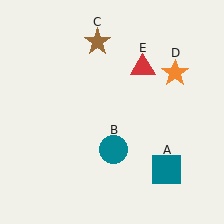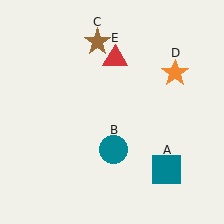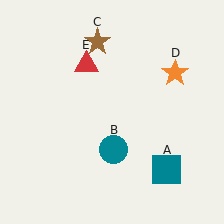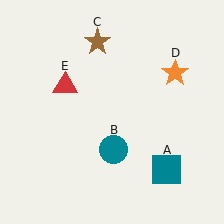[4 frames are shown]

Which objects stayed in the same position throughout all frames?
Teal square (object A) and teal circle (object B) and brown star (object C) and orange star (object D) remained stationary.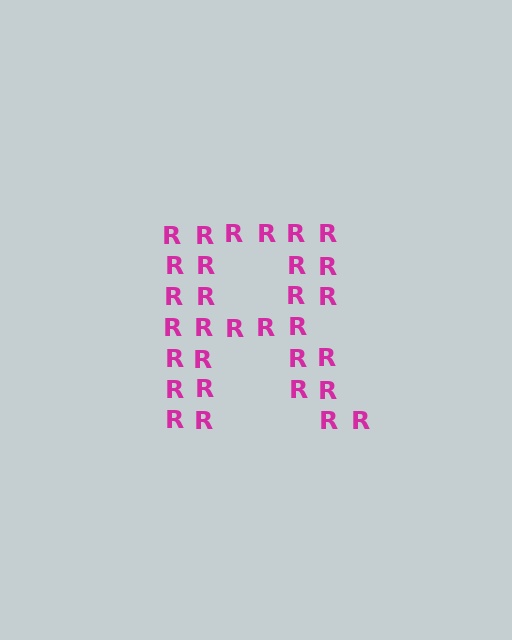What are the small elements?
The small elements are letter R's.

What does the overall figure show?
The overall figure shows the letter R.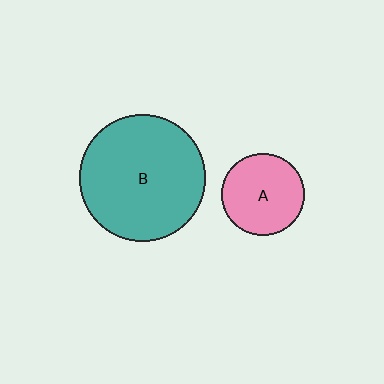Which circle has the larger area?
Circle B (teal).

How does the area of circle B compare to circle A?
Approximately 2.4 times.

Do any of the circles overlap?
No, none of the circles overlap.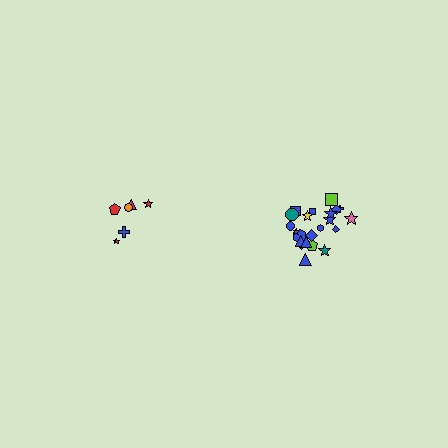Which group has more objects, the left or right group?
The right group.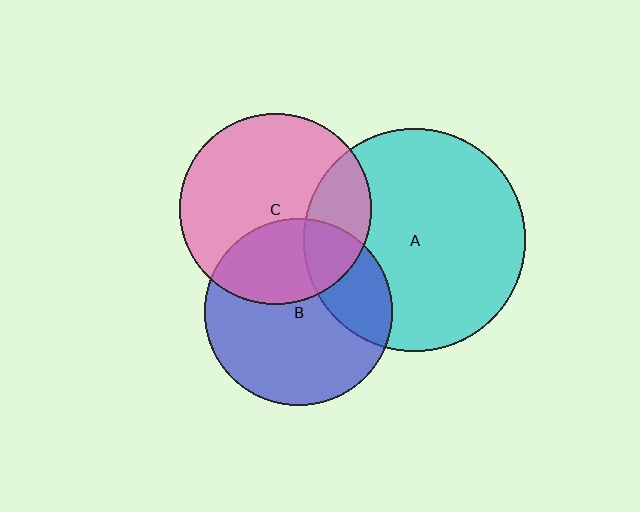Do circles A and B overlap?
Yes.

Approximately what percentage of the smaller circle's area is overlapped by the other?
Approximately 25%.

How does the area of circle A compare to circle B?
Approximately 1.4 times.